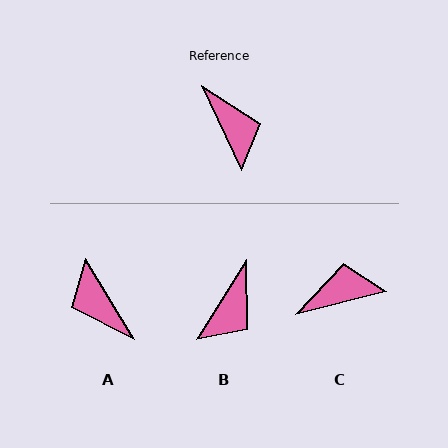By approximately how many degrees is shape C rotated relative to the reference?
Approximately 80 degrees counter-clockwise.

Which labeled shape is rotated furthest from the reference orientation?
A, about 174 degrees away.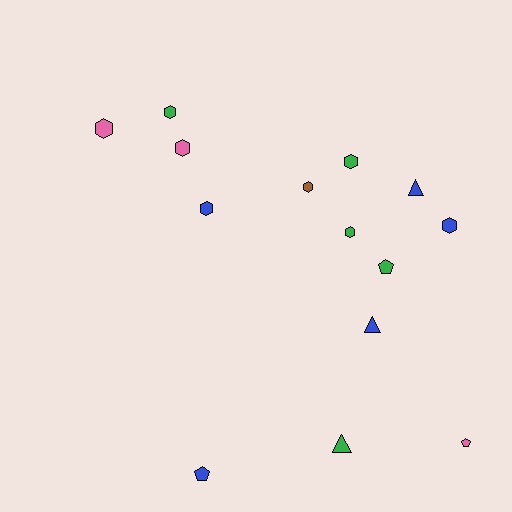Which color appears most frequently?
Blue, with 5 objects.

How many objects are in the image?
There are 14 objects.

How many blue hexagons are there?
There are 2 blue hexagons.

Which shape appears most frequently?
Hexagon, with 8 objects.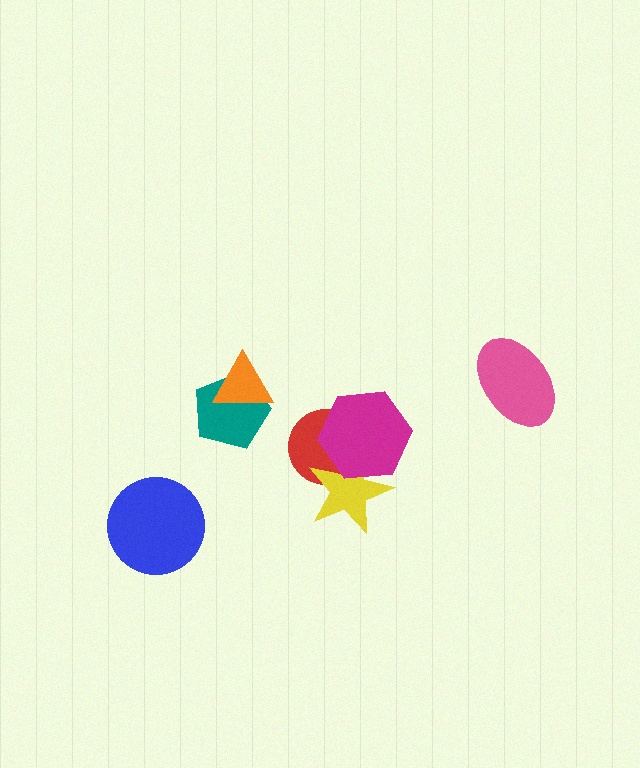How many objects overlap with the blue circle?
0 objects overlap with the blue circle.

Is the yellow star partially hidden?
Yes, it is partially covered by another shape.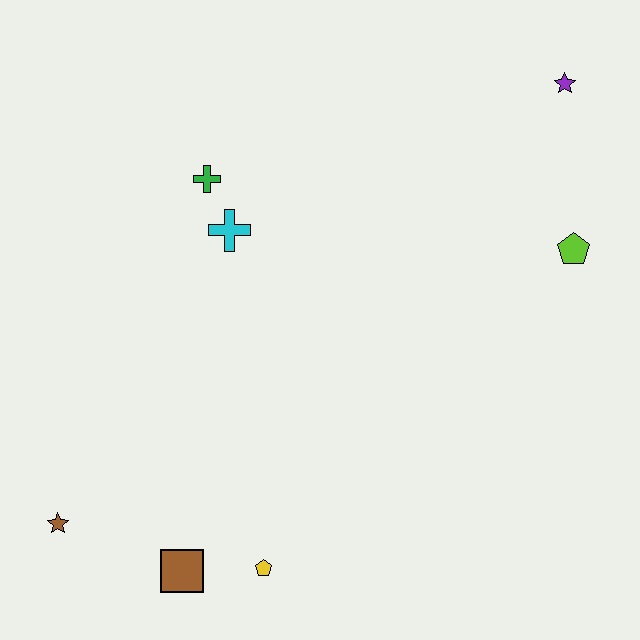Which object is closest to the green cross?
The cyan cross is closest to the green cross.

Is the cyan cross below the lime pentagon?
No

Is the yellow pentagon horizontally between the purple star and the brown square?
Yes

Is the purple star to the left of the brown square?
No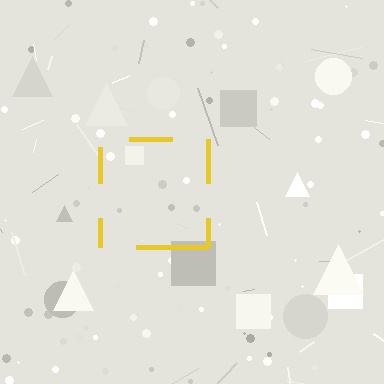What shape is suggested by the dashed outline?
The dashed outline suggests a square.